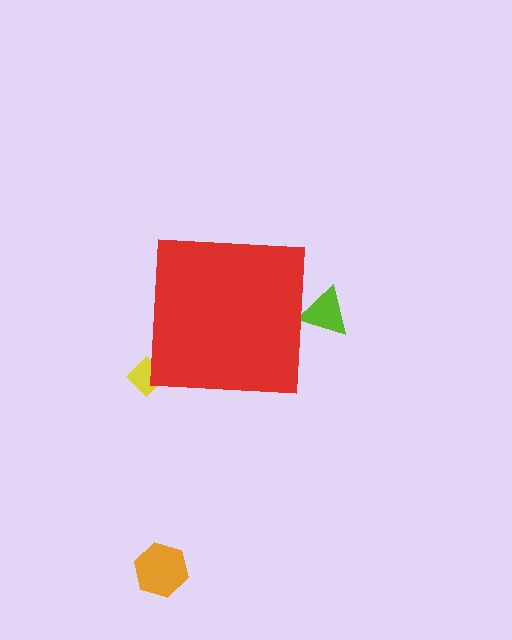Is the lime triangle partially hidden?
Yes, the lime triangle is partially hidden behind the red square.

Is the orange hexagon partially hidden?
No, the orange hexagon is fully visible.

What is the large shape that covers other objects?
A red square.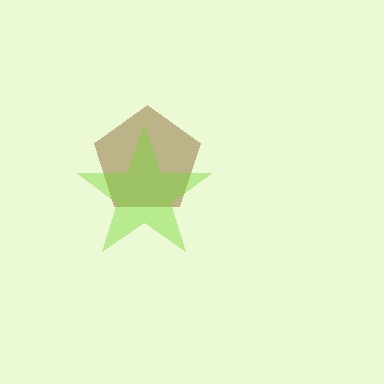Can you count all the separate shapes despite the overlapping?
Yes, there are 2 separate shapes.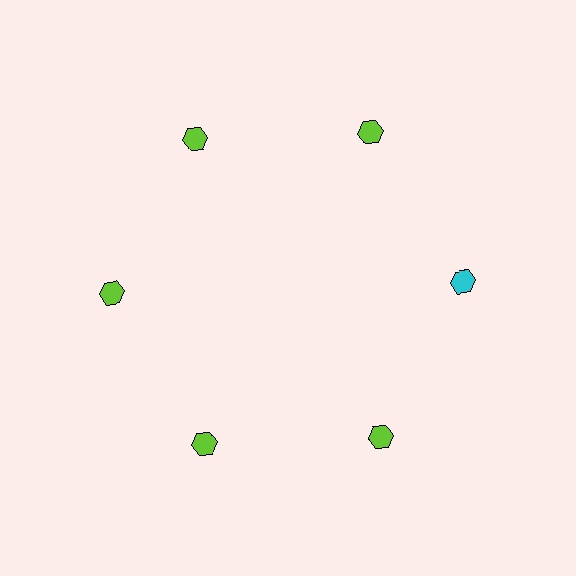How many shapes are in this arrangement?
There are 6 shapes arranged in a ring pattern.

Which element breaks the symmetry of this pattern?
The cyan hexagon at roughly the 3 o'clock position breaks the symmetry. All other shapes are lime hexagons.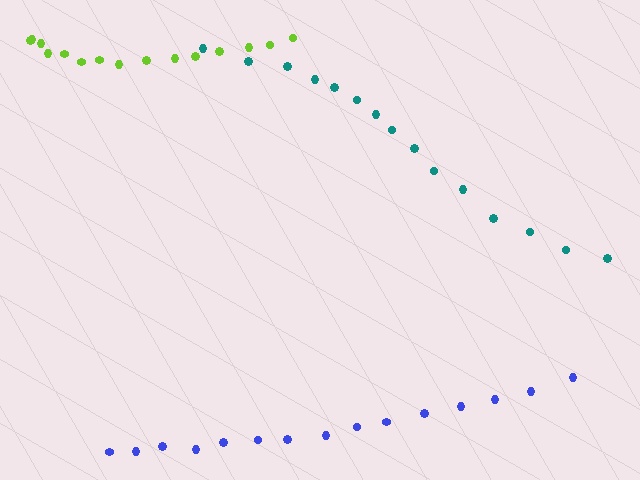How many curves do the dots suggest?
There are 3 distinct paths.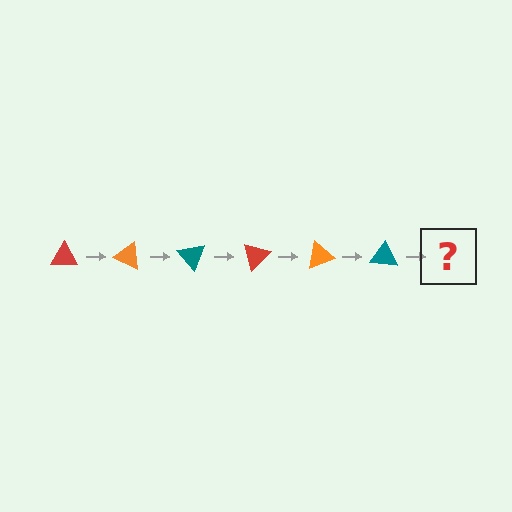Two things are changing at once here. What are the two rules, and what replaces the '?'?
The two rules are that it rotates 25 degrees each step and the color cycles through red, orange, and teal. The '?' should be a red triangle, rotated 150 degrees from the start.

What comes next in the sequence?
The next element should be a red triangle, rotated 150 degrees from the start.